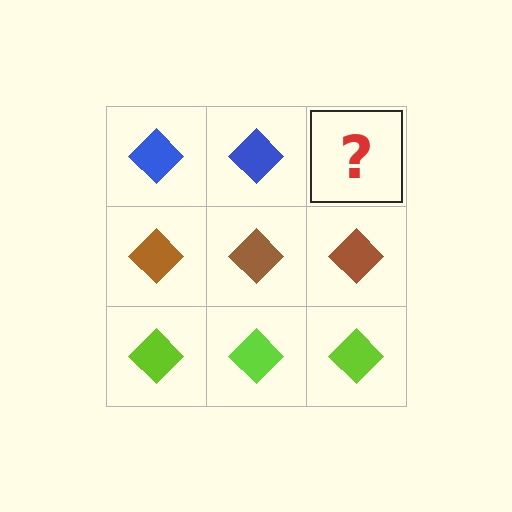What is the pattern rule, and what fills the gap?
The rule is that each row has a consistent color. The gap should be filled with a blue diamond.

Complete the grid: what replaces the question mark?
The question mark should be replaced with a blue diamond.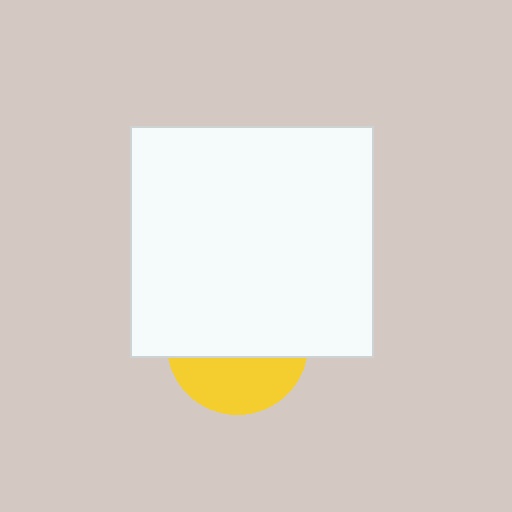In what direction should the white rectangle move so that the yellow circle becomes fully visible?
The white rectangle should move up. That is the shortest direction to clear the overlap and leave the yellow circle fully visible.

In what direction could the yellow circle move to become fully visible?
The yellow circle could move down. That would shift it out from behind the white rectangle entirely.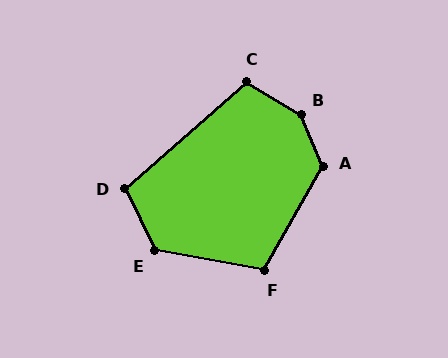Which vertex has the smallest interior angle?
D, at approximately 106 degrees.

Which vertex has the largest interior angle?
B, at approximately 145 degrees.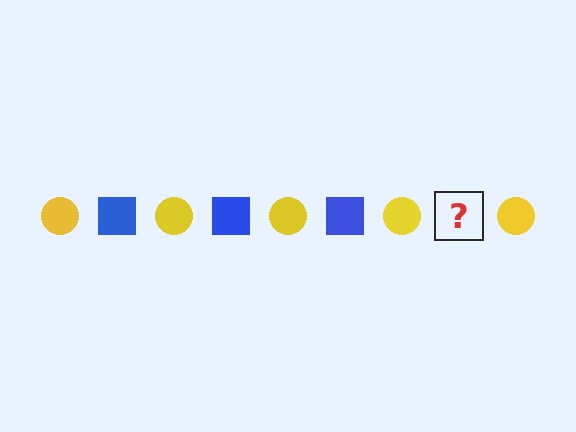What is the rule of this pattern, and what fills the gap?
The rule is that the pattern alternates between yellow circle and blue square. The gap should be filled with a blue square.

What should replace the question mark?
The question mark should be replaced with a blue square.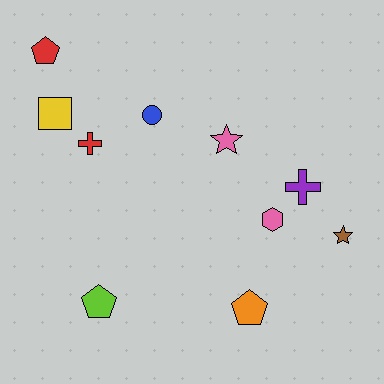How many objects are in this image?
There are 10 objects.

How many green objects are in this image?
There are no green objects.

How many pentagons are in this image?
There are 3 pentagons.